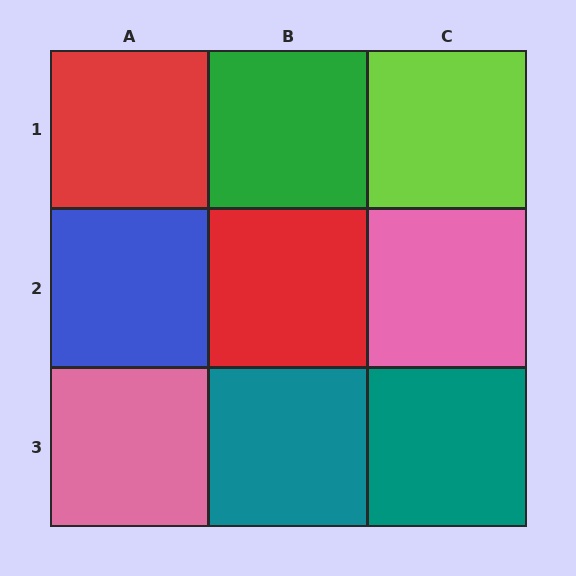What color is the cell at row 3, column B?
Teal.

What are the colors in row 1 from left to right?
Red, green, lime.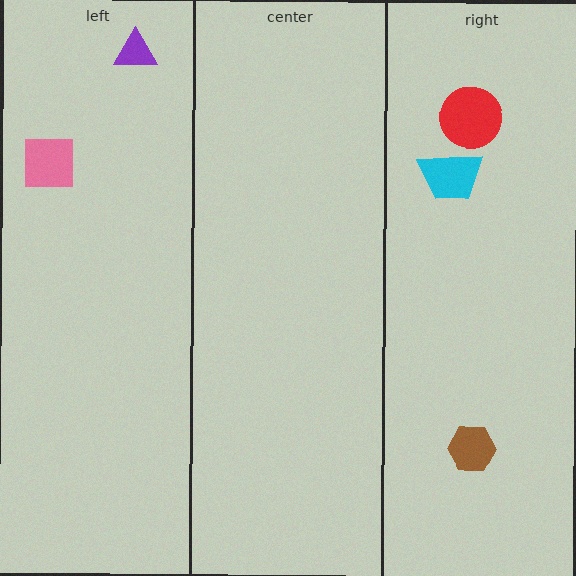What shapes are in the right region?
The red circle, the cyan trapezoid, the brown hexagon.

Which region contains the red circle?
The right region.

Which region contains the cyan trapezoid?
The right region.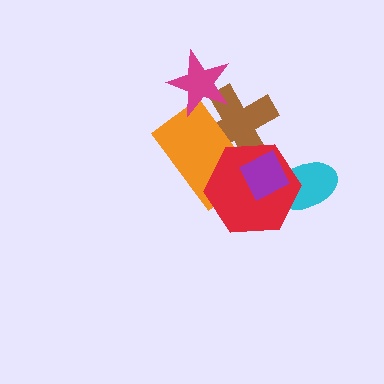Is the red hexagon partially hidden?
Yes, it is partially covered by another shape.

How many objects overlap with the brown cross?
4 objects overlap with the brown cross.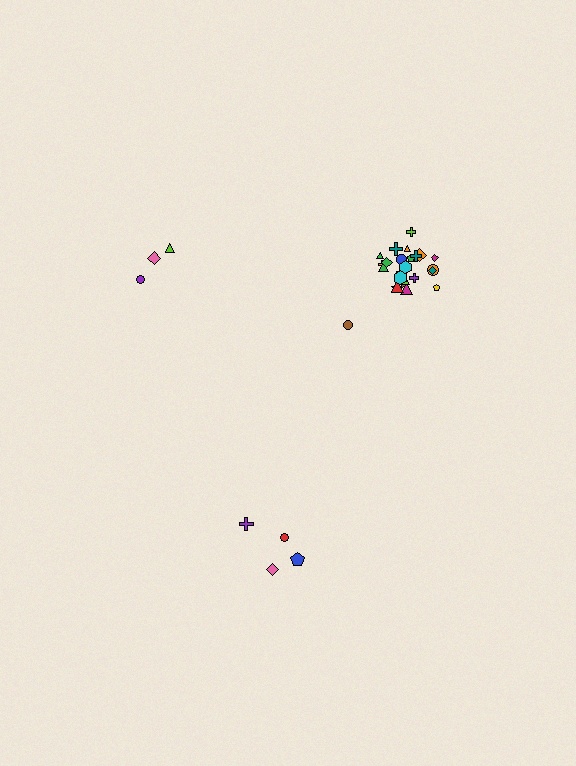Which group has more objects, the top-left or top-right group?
The top-right group.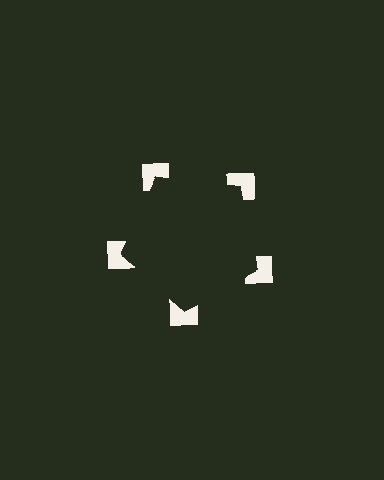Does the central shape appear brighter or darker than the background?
It typically appears slightly darker than the background, even though no actual brightness change is drawn.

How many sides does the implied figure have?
5 sides.